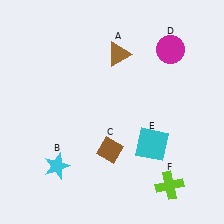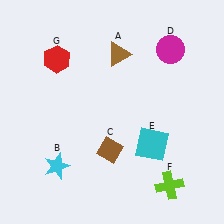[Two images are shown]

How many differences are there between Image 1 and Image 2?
There is 1 difference between the two images.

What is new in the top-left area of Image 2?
A red hexagon (G) was added in the top-left area of Image 2.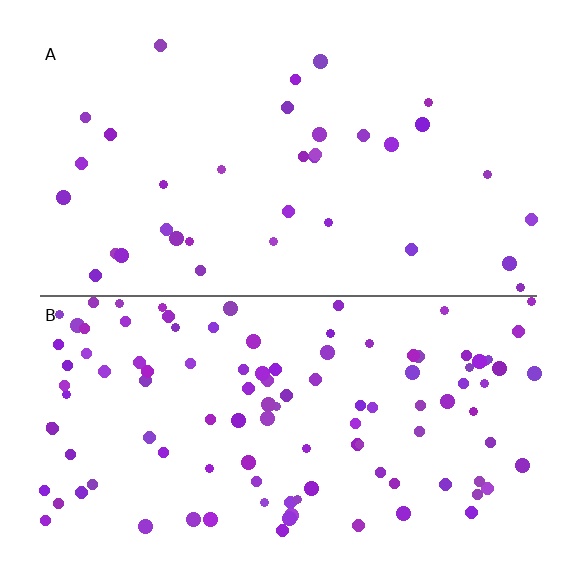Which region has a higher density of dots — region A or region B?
B (the bottom).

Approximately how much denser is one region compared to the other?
Approximately 3.1× — region B over region A.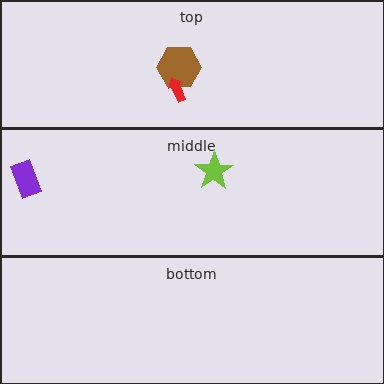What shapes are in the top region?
The brown hexagon, the red arrow.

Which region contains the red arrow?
The top region.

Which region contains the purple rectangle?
The middle region.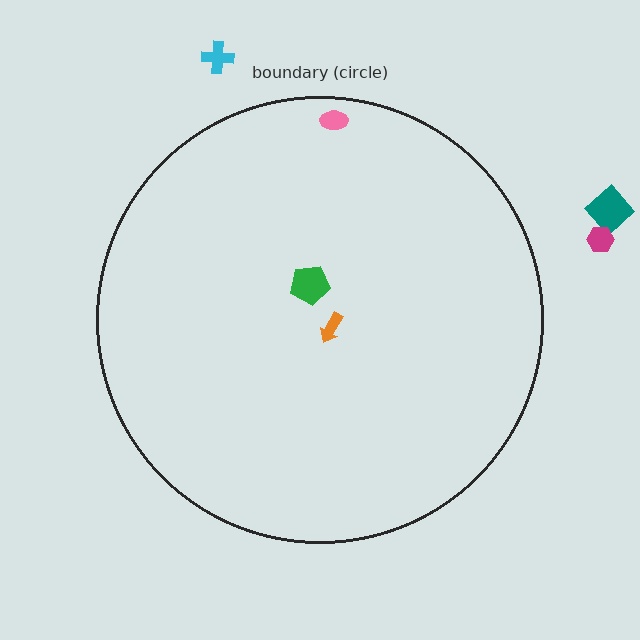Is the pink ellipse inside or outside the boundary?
Inside.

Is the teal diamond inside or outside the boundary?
Outside.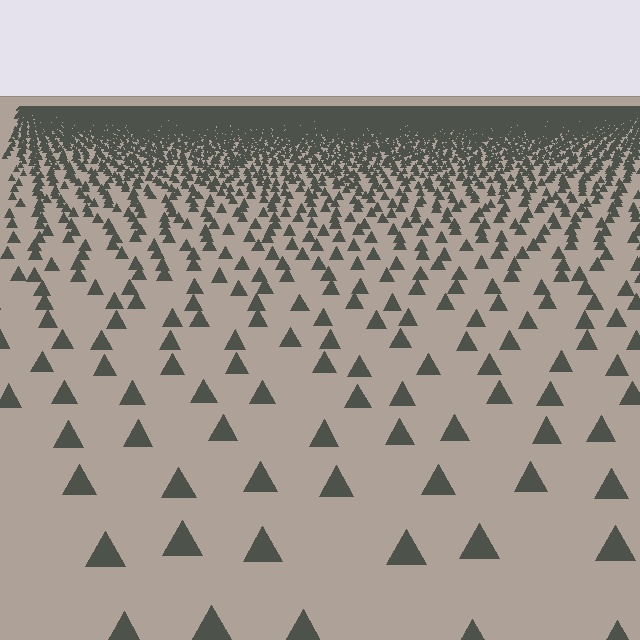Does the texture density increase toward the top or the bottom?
Density increases toward the top.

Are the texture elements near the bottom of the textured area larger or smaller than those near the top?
Larger. Near the bottom, elements are closer to the viewer and appear at a bigger on-screen size.